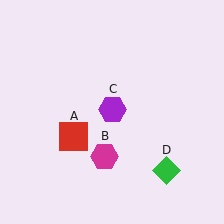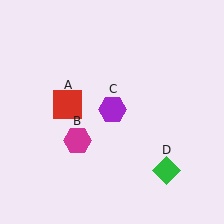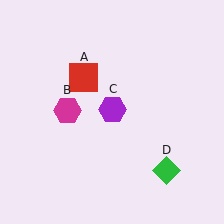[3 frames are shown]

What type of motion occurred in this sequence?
The red square (object A), magenta hexagon (object B) rotated clockwise around the center of the scene.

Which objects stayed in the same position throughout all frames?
Purple hexagon (object C) and green diamond (object D) remained stationary.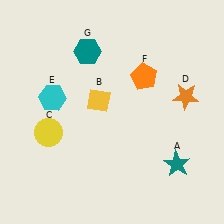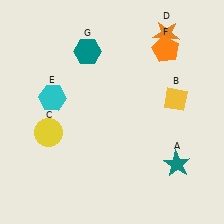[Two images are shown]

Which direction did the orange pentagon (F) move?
The orange pentagon (F) moved up.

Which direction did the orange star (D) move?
The orange star (D) moved up.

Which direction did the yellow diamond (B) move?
The yellow diamond (B) moved right.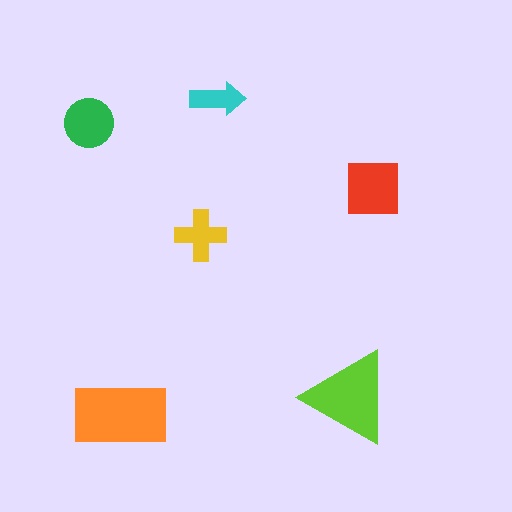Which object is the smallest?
The cyan arrow.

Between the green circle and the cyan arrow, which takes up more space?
The green circle.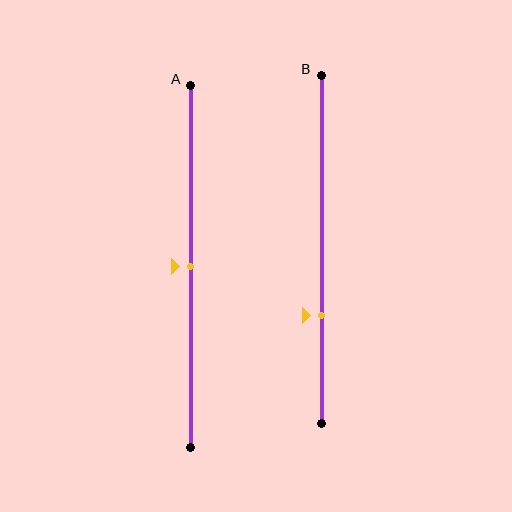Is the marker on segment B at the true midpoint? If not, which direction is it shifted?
No, the marker on segment B is shifted downward by about 19% of the segment length.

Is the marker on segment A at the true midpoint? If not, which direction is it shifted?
Yes, the marker on segment A is at the true midpoint.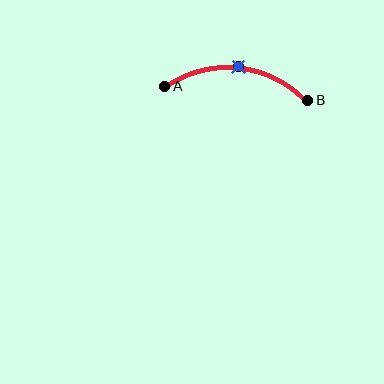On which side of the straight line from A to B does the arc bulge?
The arc bulges above the straight line connecting A and B.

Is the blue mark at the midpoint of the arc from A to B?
Yes. The blue mark lies on the arc at equal arc-length from both A and B — it is the arc midpoint.